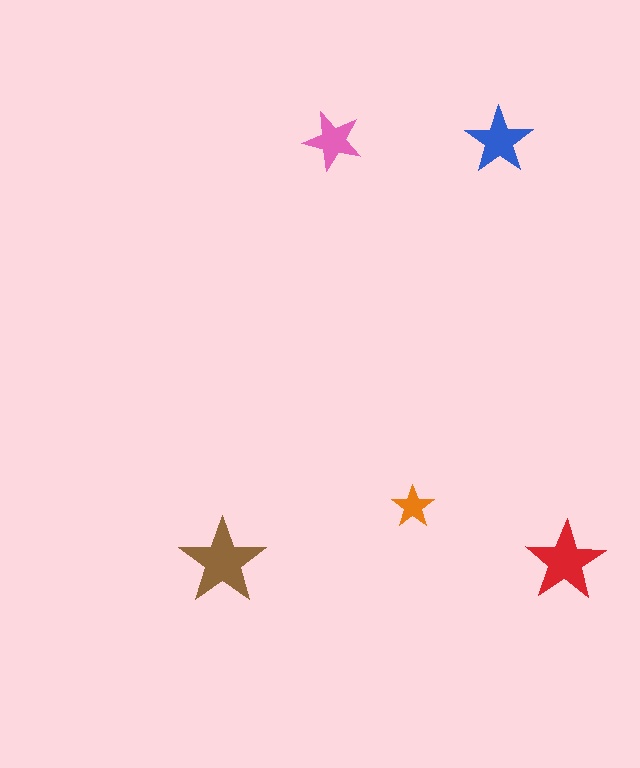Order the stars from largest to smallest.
the brown one, the red one, the blue one, the pink one, the orange one.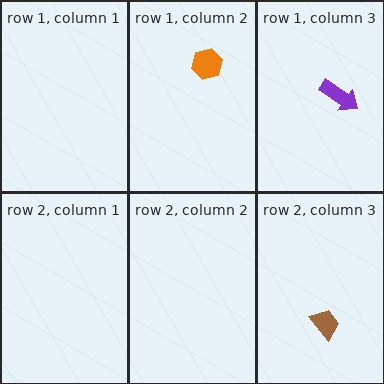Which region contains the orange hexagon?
The row 1, column 2 region.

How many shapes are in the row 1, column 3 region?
1.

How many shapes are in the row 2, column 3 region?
1.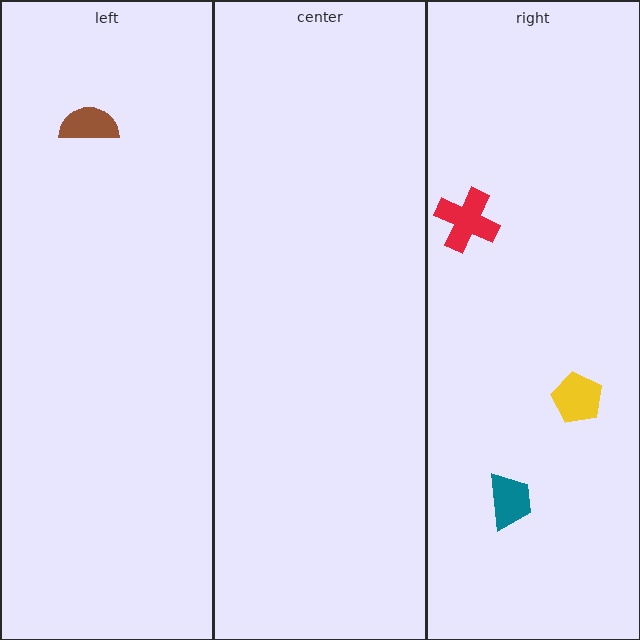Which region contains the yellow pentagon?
The right region.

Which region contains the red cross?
The right region.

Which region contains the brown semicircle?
The left region.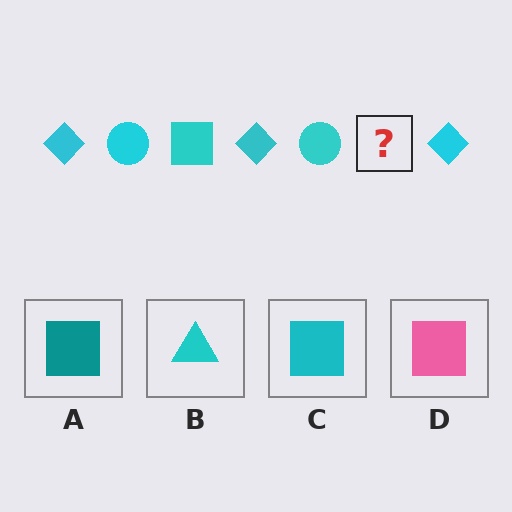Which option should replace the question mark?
Option C.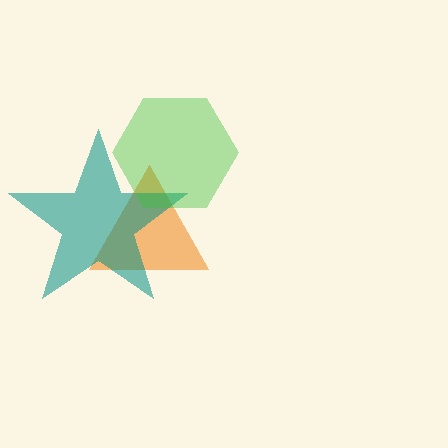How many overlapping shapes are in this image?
There are 3 overlapping shapes in the image.